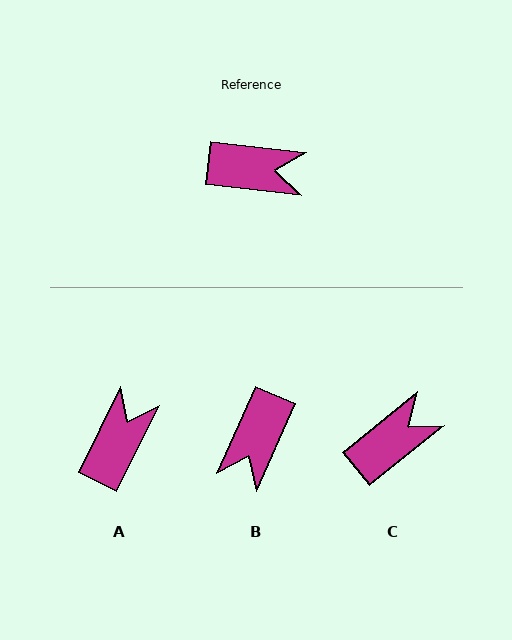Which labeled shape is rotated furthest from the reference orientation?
B, about 108 degrees away.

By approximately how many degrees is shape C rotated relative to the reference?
Approximately 45 degrees counter-clockwise.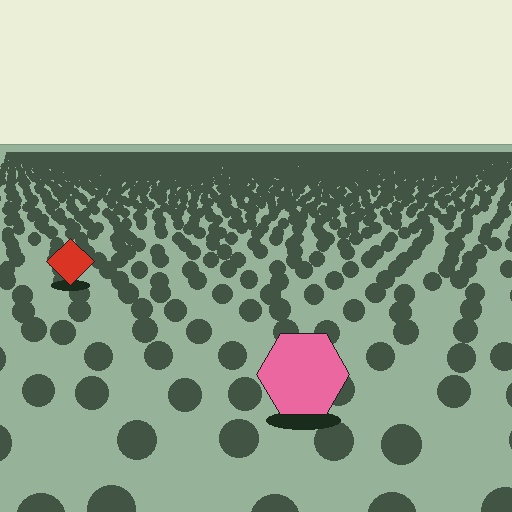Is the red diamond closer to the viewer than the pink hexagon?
No. The pink hexagon is closer — you can tell from the texture gradient: the ground texture is coarser near it.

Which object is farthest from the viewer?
The red diamond is farthest from the viewer. It appears smaller and the ground texture around it is denser.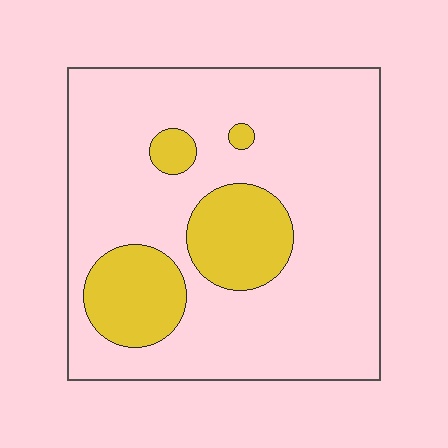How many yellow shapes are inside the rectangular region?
4.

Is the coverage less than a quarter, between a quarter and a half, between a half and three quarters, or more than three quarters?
Less than a quarter.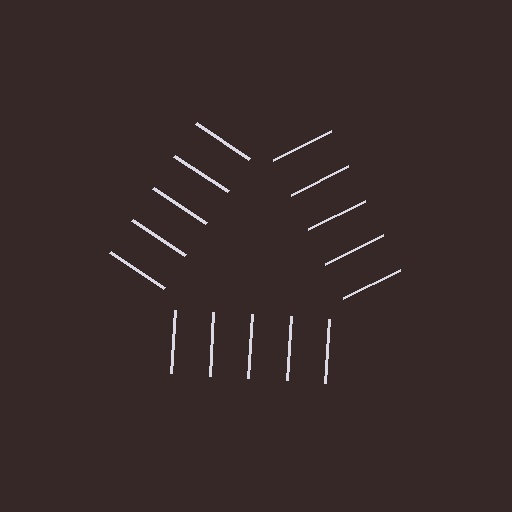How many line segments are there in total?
15 — 5 along each of the 3 edges.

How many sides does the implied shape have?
3 sides — the line-ends trace a triangle.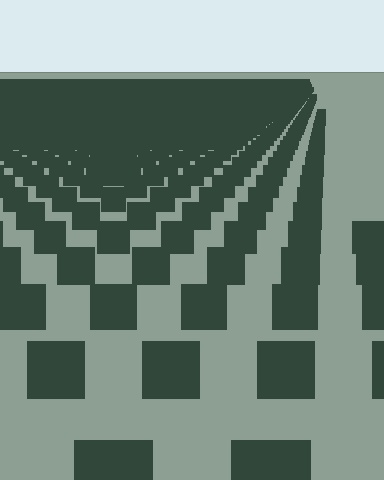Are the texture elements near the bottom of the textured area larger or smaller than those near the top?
Larger. Near the bottom, elements are closer to the viewer and appear at a bigger on-screen size.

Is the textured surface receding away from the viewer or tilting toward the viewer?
The surface is receding away from the viewer. Texture elements get smaller and denser toward the top.